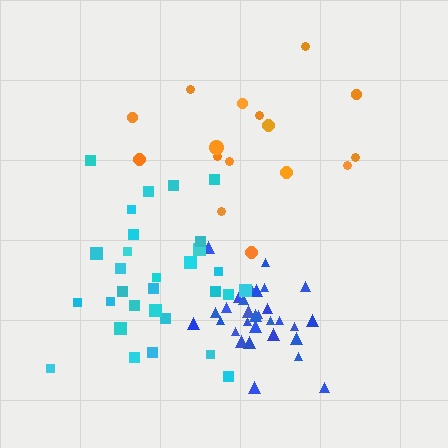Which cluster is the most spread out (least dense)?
Orange.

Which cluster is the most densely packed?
Blue.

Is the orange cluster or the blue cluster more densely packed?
Blue.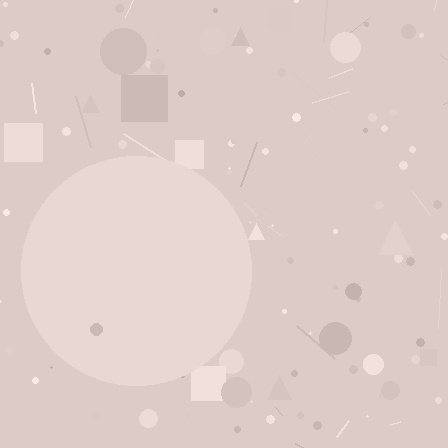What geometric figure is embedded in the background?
A circle is embedded in the background.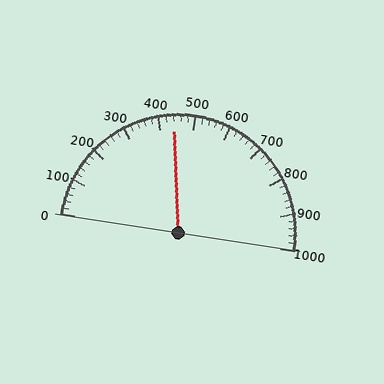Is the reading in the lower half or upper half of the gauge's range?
The reading is in the lower half of the range (0 to 1000).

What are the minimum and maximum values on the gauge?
The gauge ranges from 0 to 1000.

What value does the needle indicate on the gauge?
The needle indicates approximately 440.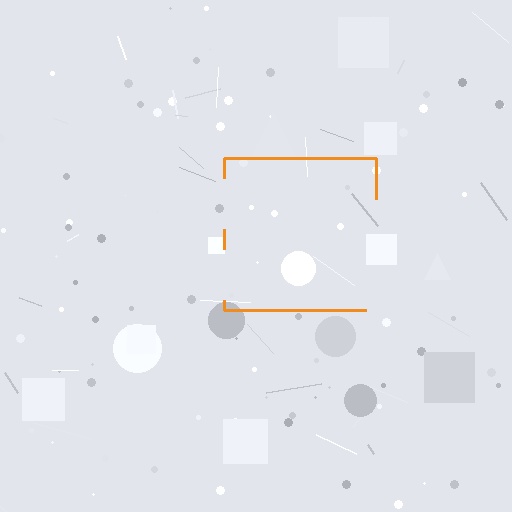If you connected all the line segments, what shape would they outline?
They would outline a square.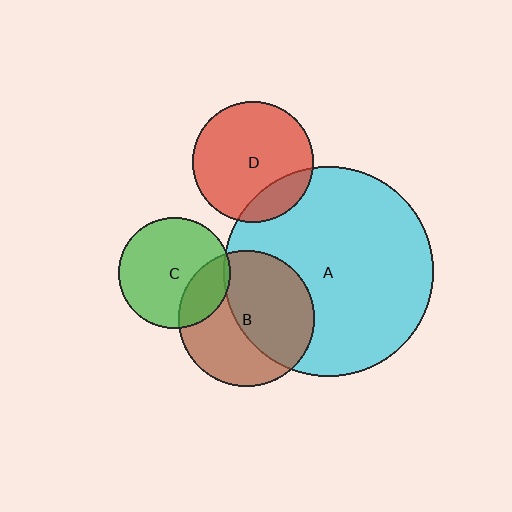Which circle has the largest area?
Circle A (cyan).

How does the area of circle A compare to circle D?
Approximately 3.0 times.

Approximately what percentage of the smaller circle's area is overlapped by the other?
Approximately 5%.